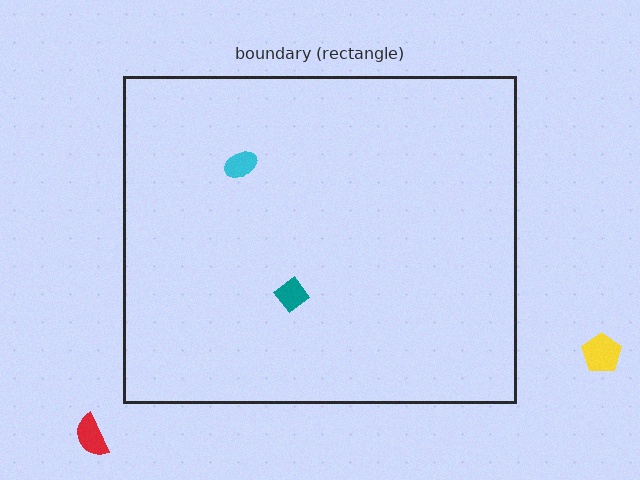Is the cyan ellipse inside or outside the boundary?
Inside.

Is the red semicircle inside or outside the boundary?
Outside.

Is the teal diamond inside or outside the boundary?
Inside.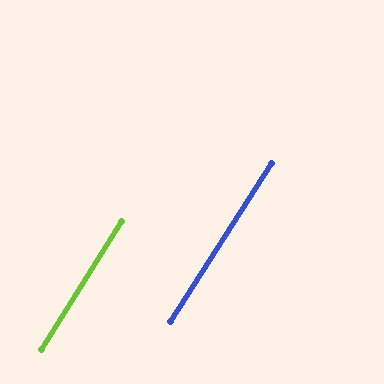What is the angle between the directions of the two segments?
Approximately 0 degrees.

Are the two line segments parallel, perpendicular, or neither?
Parallel — their directions differ by only 0.5°.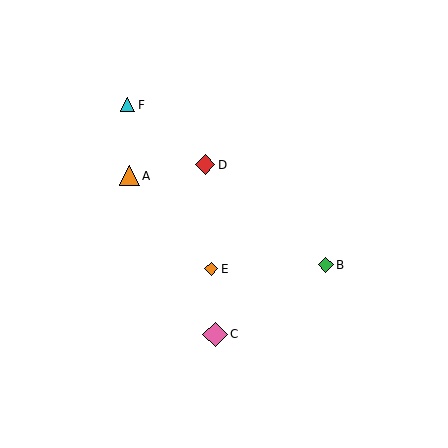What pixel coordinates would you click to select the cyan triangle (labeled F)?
Click at (127, 105) to select the cyan triangle F.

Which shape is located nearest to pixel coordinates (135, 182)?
The orange triangle (labeled A) at (129, 176) is nearest to that location.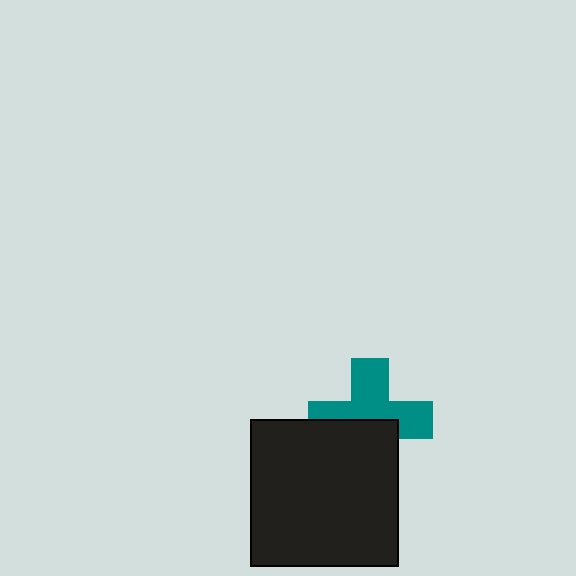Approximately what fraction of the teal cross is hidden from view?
Roughly 43% of the teal cross is hidden behind the black square.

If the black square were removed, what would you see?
You would see the complete teal cross.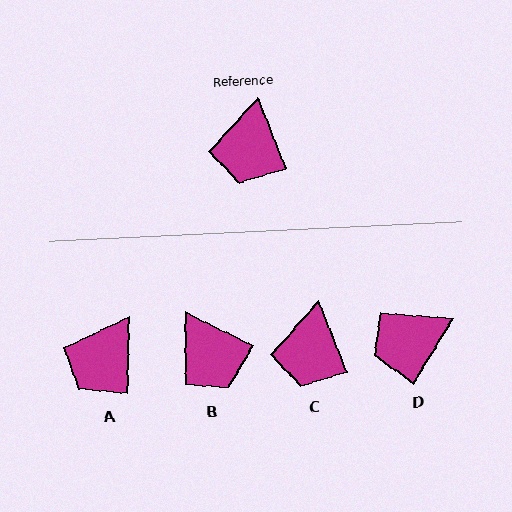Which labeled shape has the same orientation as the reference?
C.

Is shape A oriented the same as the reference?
No, it is off by about 23 degrees.